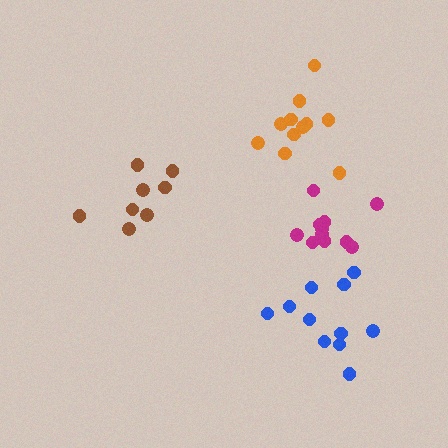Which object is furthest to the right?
The blue cluster is rightmost.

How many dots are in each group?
Group 1: 8 dots, Group 2: 11 dots, Group 3: 11 dots, Group 4: 11 dots (41 total).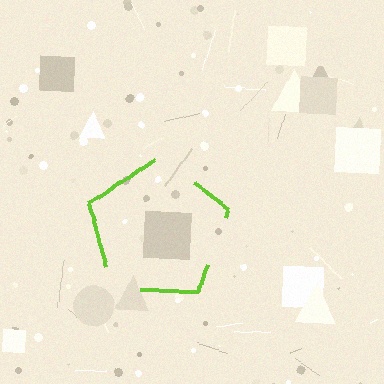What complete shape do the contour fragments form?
The contour fragments form a pentagon.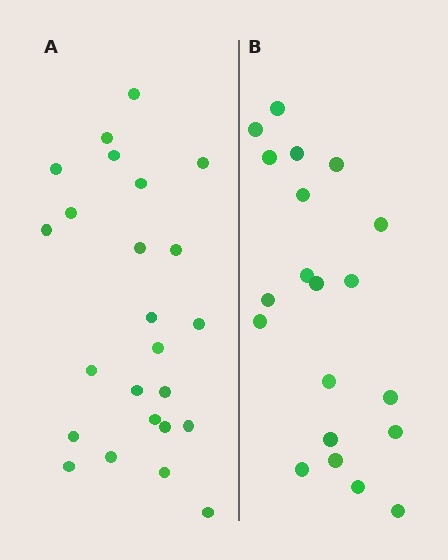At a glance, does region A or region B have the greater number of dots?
Region A (the left region) has more dots.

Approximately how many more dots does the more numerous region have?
Region A has about 4 more dots than region B.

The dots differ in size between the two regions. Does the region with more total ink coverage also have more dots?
No. Region B has more total ink coverage because its dots are larger, but region A actually contains more individual dots. Total area can be misleading — the number of items is what matters here.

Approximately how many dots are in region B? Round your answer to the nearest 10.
About 20 dots.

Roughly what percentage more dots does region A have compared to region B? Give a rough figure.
About 20% more.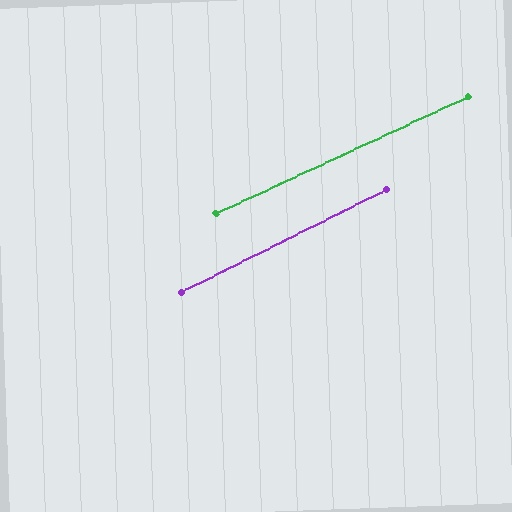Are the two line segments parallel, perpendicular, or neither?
Parallel — their directions differ by only 1.6°.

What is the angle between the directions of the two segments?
Approximately 2 degrees.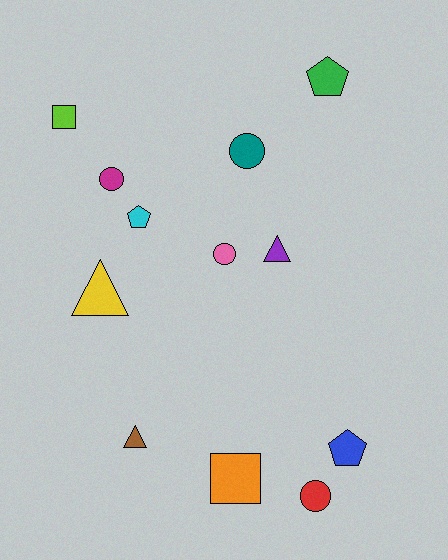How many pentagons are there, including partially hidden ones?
There are 3 pentagons.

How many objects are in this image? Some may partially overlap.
There are 12 objects.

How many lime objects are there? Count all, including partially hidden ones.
There is 1 lime object.